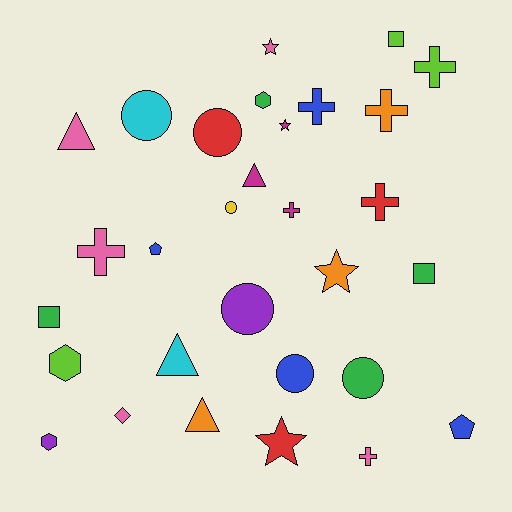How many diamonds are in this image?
There is 1 diamond.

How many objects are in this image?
There are 30 objects.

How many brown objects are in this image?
There are no brown objects.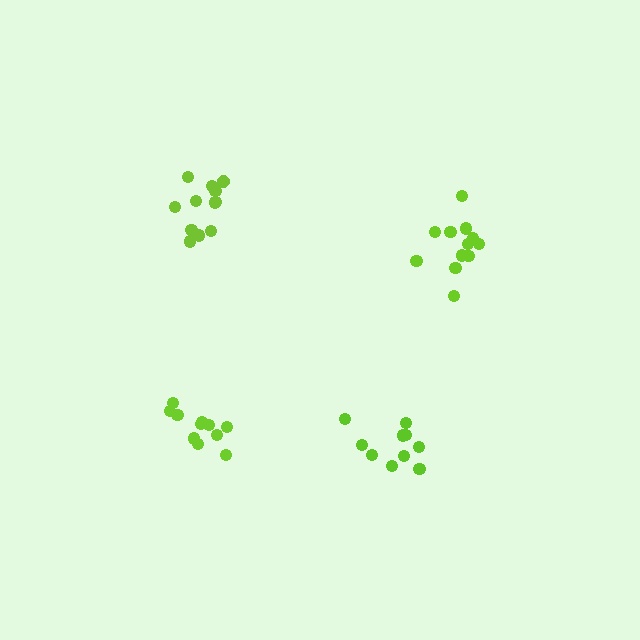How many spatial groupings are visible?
There are 4 spatial groupings.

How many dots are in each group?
Group 1: 10 dots, Group 2: 11 dots, Group 3: 12 dots, Group 4: 13 dots (46 total).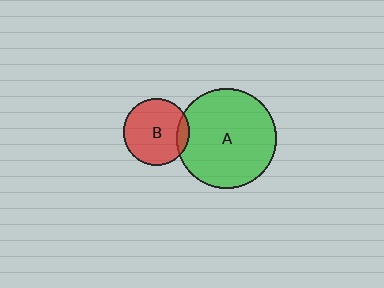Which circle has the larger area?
Circle A (green).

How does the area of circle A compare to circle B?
Approximately 2.3 times.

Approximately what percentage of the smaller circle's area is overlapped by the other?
Approximately 10%.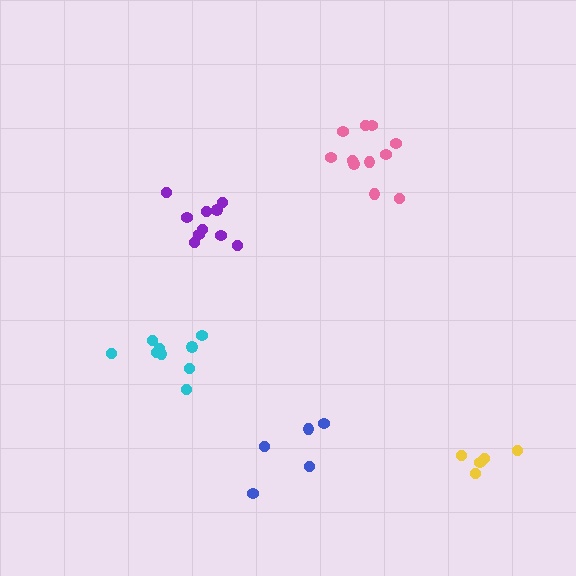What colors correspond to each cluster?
The clusters are colored: pink, cyan, purple, yellow, blue.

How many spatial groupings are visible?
There are 5 spatial groupings.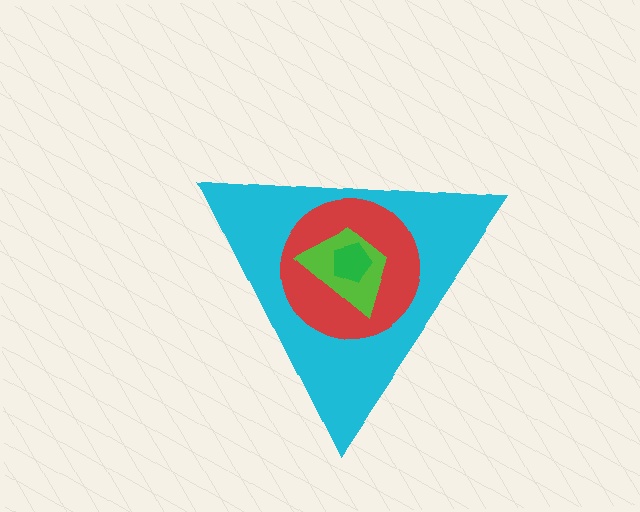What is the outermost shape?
The cyan triangle.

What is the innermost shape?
The green pentagon.